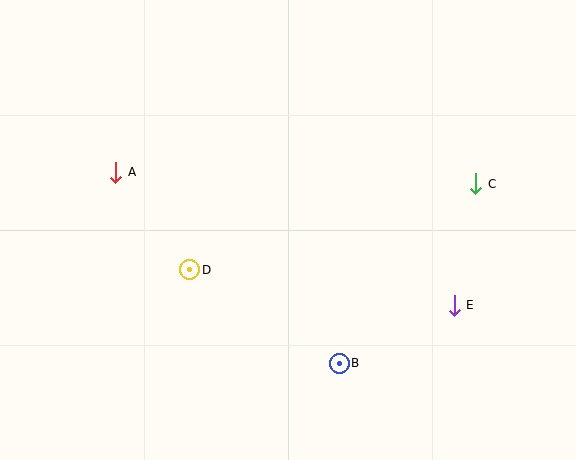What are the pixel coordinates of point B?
Point B is at (339, 363).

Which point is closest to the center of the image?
Point D at (190, 270) is closest to the center.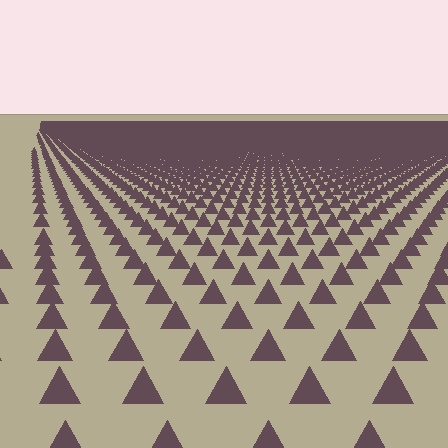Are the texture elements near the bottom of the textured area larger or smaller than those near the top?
Larger. Near the bottom, elements are closer to the viewer and appear at a bigger on-screen size.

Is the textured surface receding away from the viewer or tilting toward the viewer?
The surface is receding away from the viewer. Texture elements get smaller and denser toward the top.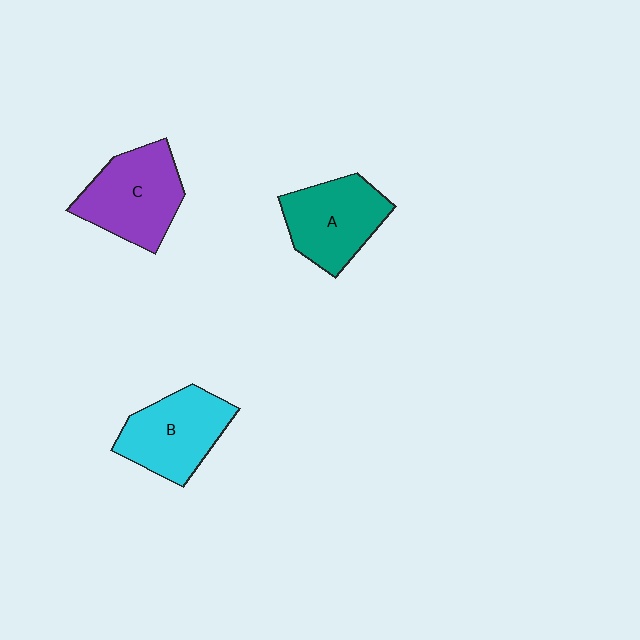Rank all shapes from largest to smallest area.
From largest to smallest: C (purple), B (cyan), A (teal).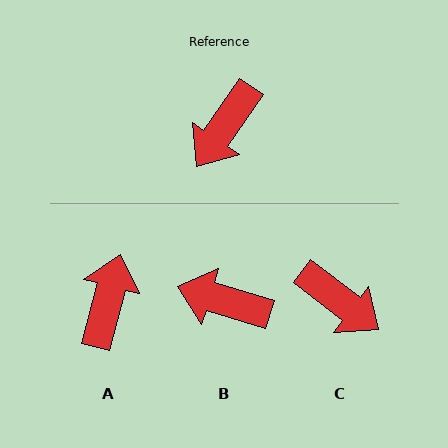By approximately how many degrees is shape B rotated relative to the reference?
Approximately 73 degrees clockwise.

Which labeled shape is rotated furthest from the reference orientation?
A, about 160 degrees away.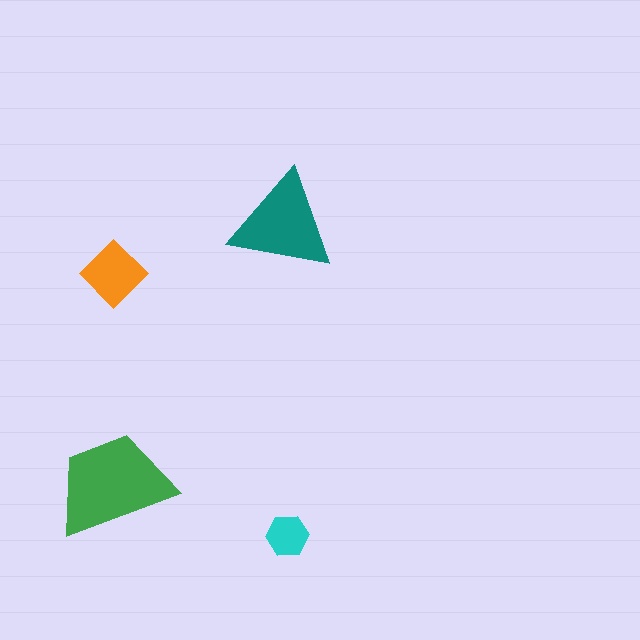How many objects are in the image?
There are 4 objects in the image.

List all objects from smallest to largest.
The cyan hexagon, the orange diamond, the teal triangle, the green trapezoid.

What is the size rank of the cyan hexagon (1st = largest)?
4th.